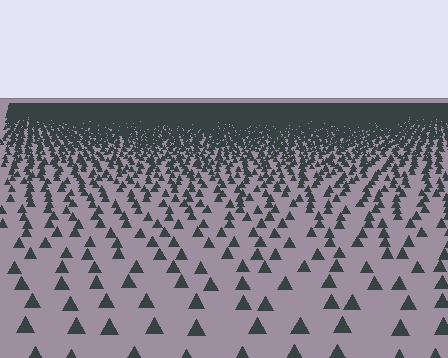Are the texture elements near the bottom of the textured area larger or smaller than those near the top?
Larger. Near the bottom, elements are closer to the viewer and appear at a bigger on-screen size.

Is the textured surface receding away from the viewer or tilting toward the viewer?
The surface is receding away from the viewer. Texture elements get smaller and denser toward the top.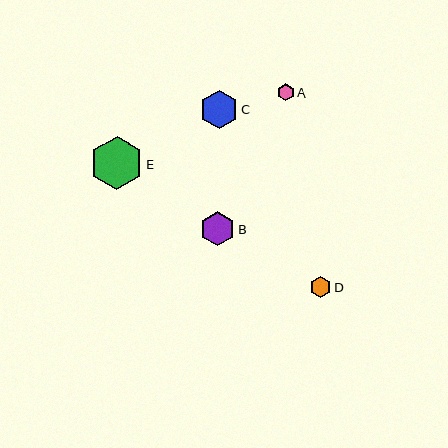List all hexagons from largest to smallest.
From largest to smallest: E, C, B, D, A.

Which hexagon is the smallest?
Hexagon A is the smallest with a size of approximately 17 pixels.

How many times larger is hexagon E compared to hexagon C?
Hexagon E is approximately 1.4 times the size of hexagon C.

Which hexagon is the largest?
Hexagon E is the largest with a size of approximately 54 pixels.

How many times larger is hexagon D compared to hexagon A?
Hexagon D is approximately 1.3 times the size of hexagon A.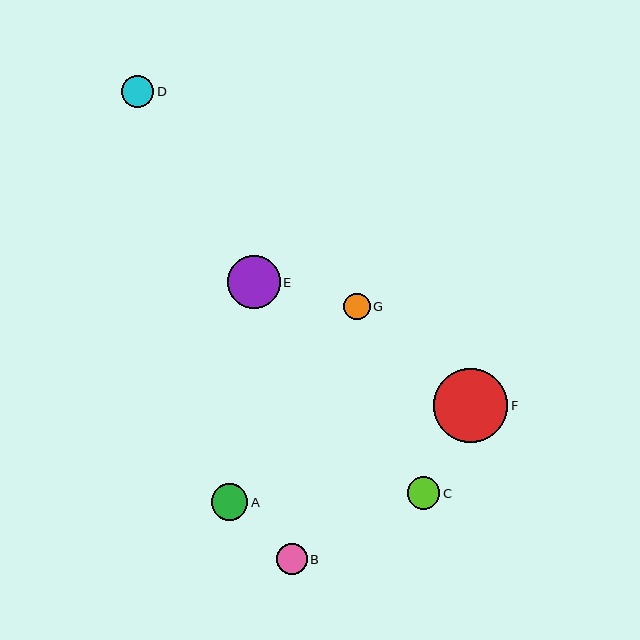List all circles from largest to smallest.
From largest to smallest: F, E, A, C, D, B, G.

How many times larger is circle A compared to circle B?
Circle A is approximately 1.2 times the size of circle B.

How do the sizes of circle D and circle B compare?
Circle D and circle B are approximately the same size.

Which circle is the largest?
Circle F is the largest with a size of approximately 74 pixels.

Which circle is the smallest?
Circle G is the smallest with a size of approximately 26 pixels.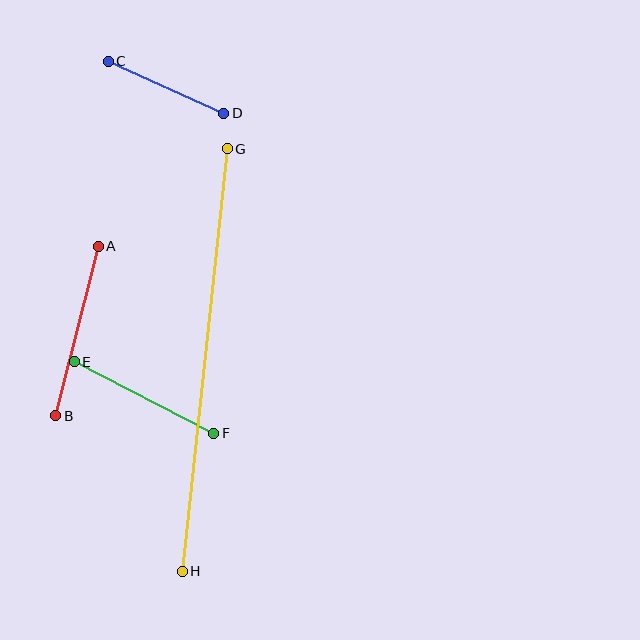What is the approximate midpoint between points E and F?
The midpoint is at approximately (144, 397) pixels.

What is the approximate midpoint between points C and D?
The midpoint is at approximately (166, 87) pixels.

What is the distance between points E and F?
The distance is approximately 157 pixels.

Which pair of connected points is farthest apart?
Points G and H are farthest apart.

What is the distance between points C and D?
The distance is approximately 127 pixels.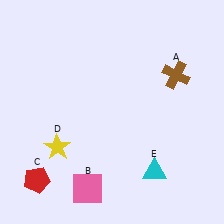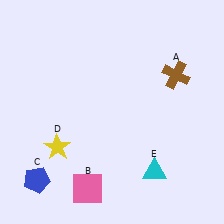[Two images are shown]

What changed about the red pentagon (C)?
In Image 1, C is red. In Image 2, it changed to blue.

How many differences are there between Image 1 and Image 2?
There is 1 difference between the two images.